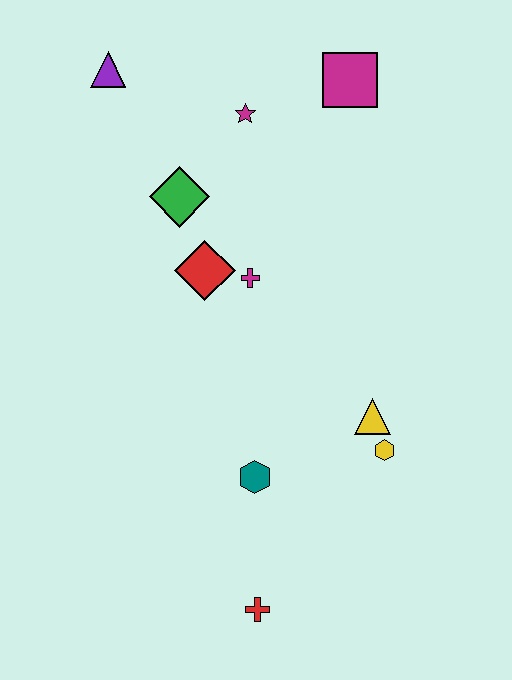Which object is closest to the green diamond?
The red diamond is closest to the green diamond.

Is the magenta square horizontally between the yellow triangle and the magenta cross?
Yes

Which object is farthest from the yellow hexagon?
The purple triangle is farthest from the yellow hexagon.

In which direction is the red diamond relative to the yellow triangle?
The red diamond is to the left of the yellow triangle.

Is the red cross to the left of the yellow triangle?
Yes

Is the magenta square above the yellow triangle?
Yes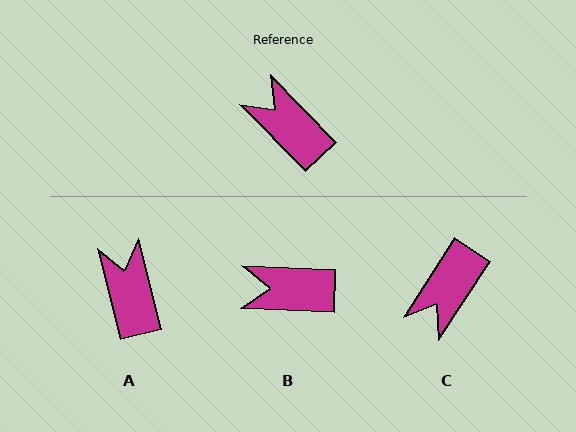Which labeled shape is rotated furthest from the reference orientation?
C, about 103 degrees away.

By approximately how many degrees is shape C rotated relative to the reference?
Approximately 103 degrees counter-clockwise.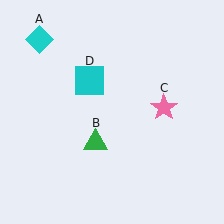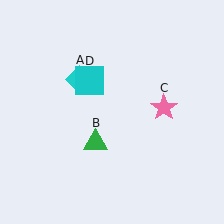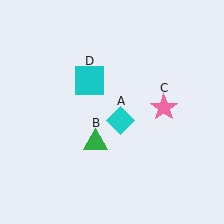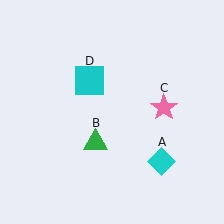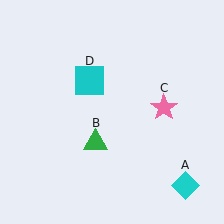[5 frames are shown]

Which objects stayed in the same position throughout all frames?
Green triangle (object B) and pink star (object C) and cyan square (object D) remained stationary.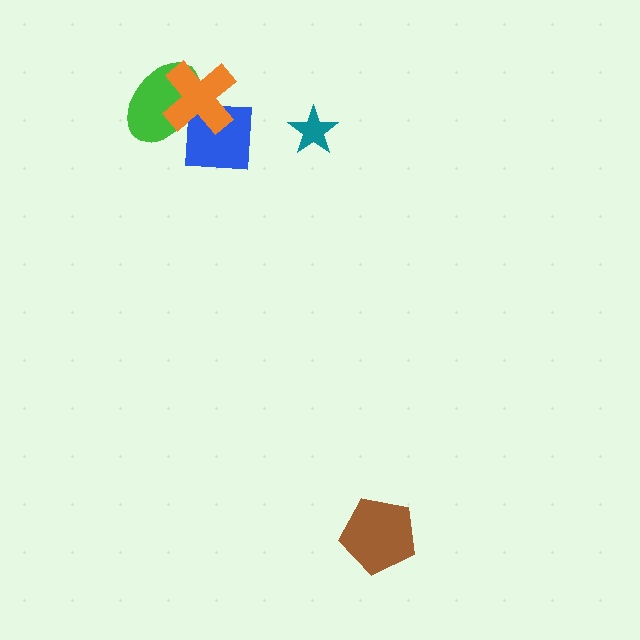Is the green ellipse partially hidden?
Yes, it is partially covered by another shape.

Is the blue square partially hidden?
Yes, it is partially covered by another shape.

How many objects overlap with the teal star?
0 objects overlap with the teal star.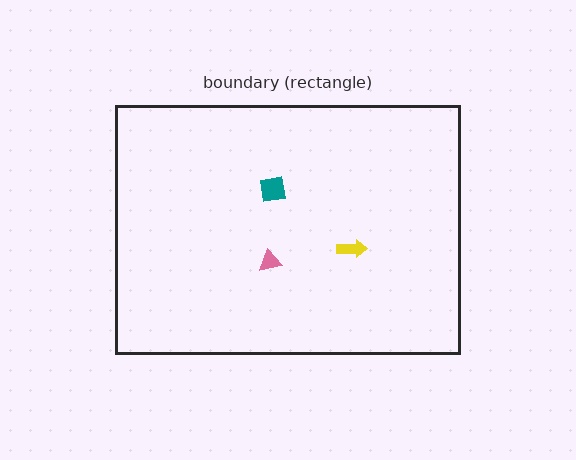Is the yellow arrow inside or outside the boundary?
Inside.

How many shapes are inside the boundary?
3 inside, 0 outside.